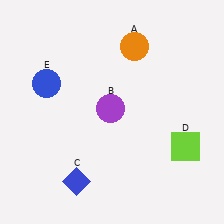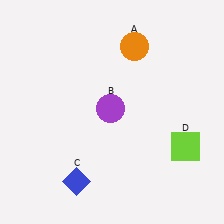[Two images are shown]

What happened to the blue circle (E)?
The blue circle (E) was removed in Image 2. It was in the top-left area of Image 1.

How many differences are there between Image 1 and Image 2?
There is 1 difference between the two images.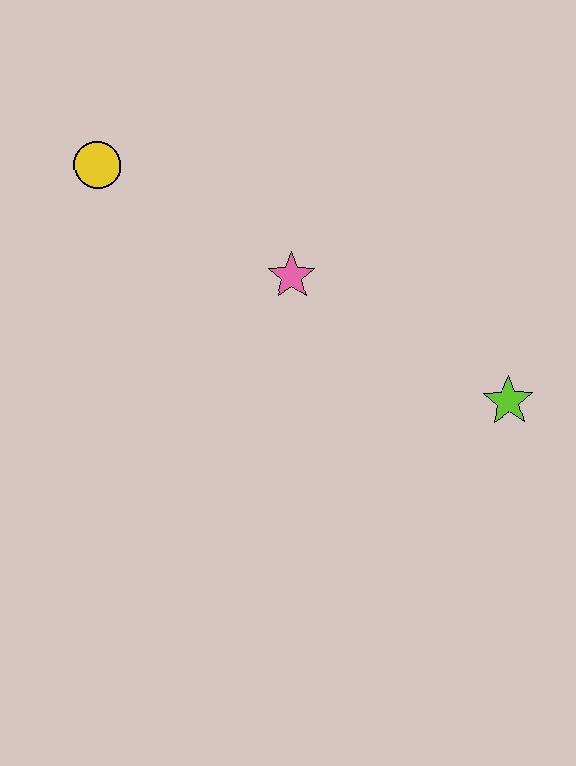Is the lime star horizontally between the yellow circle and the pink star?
No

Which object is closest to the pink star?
The yellow circle is closest to the pink star.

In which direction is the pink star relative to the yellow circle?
The pink star is to the right of the yellow circle.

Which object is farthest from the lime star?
The yellow circle is farthest from the lime star.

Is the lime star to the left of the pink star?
No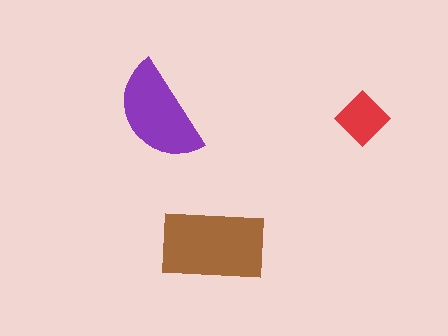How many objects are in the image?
There are 3 objects in the image.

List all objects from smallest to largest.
The red diamond, the purple semicircle, the brown rectangle.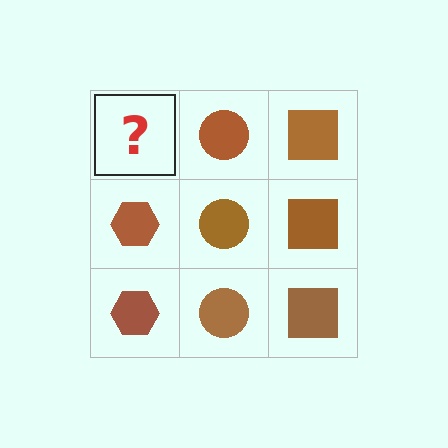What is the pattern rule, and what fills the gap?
The rule is that each column has a consistent shape. The gap should be filled with a brown hexagon.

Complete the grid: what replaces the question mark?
The question mark should be replaced with a brown hexagon.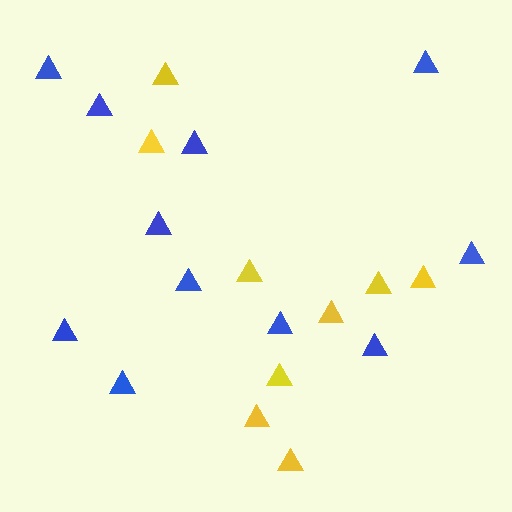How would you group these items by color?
There are 2 groups: one group of yellow triangles (9) and one group of blue triangles (11).